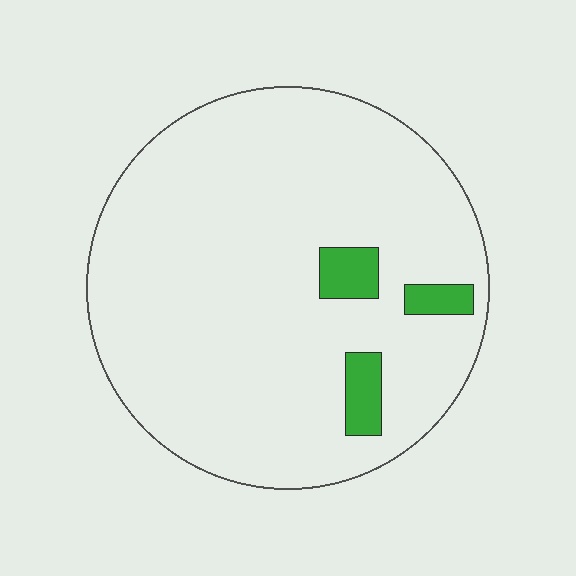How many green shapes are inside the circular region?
3.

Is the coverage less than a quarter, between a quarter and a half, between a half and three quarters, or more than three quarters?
Less than a quarter.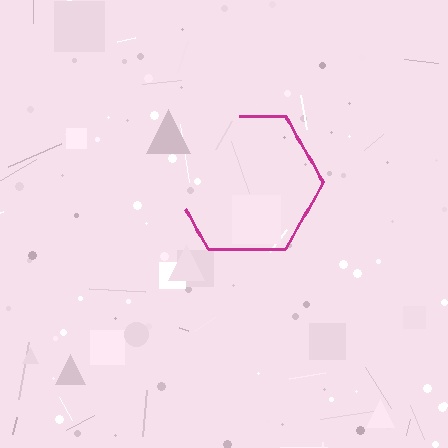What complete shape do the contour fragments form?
The contour fragments form a hexagon.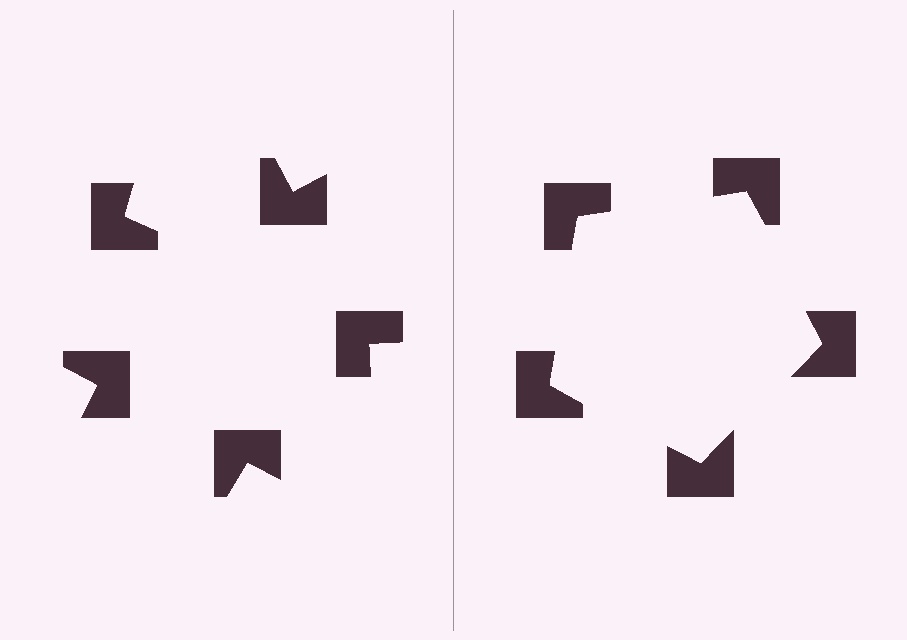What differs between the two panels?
The notched squares are positioned identically on both sides; only the wedge orientations differ. On the right they align to a pentagon; on the left they are misaligned.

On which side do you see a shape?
An illusory pentagon appears on the right side. On the left side the wedge cuts are rotated, so no coherent shape forms.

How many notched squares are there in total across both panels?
10 — 5 on each side.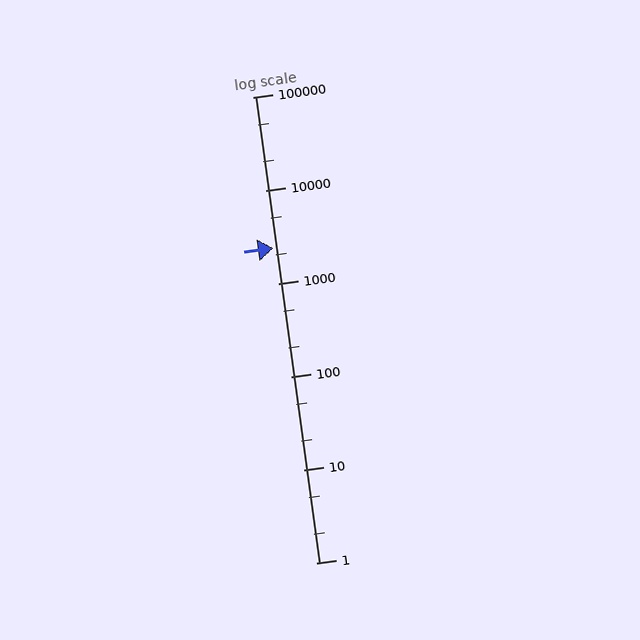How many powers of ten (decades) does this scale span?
The scale spans 5 decades, from 1 to 100000.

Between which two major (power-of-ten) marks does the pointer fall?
The pointer is between 1000 and 10000.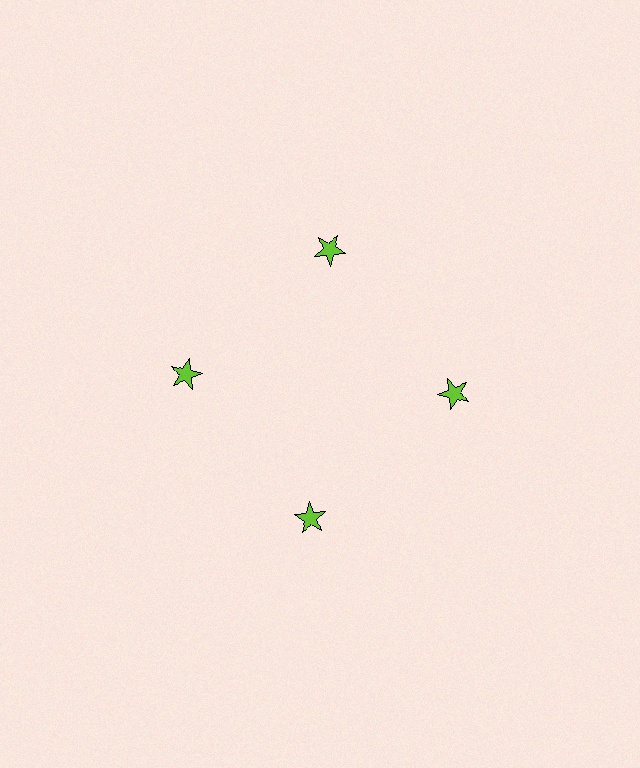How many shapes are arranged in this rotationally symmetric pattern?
There are 4 shapes, arranged in 4 groups of 1.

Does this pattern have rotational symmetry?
Yes, this pattern has 4-fold rotational symmetry. It looks the same after rotating 90 degrees around the center.